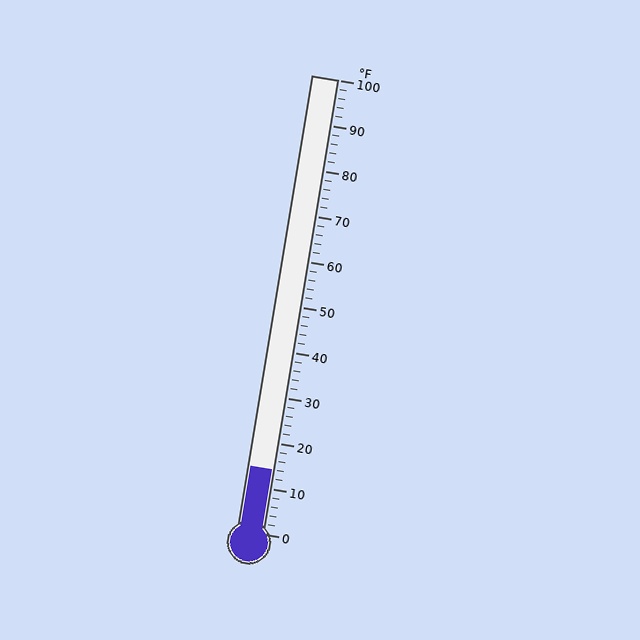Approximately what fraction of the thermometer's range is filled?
The thermometer is filled to approximately 15% of its range.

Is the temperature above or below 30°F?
The temperature is below 30°F.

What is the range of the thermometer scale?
The thermometer scale ranges from 0°F to 100°F.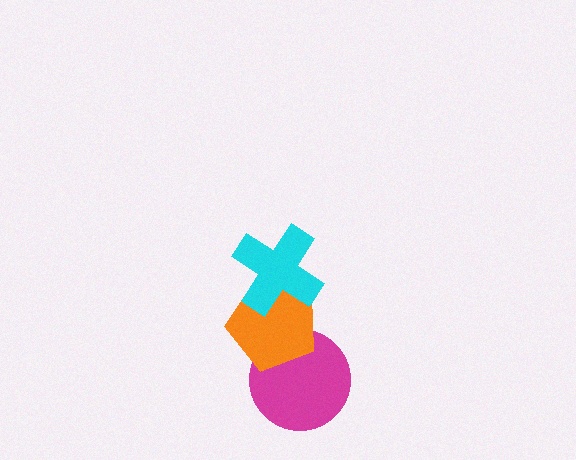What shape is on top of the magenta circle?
The orange pentagon is on top of the magenta circle.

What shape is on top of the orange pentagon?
The cyan cross is on top of the orange pentagon.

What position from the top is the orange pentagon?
The orange pentagon is 2nd from the top.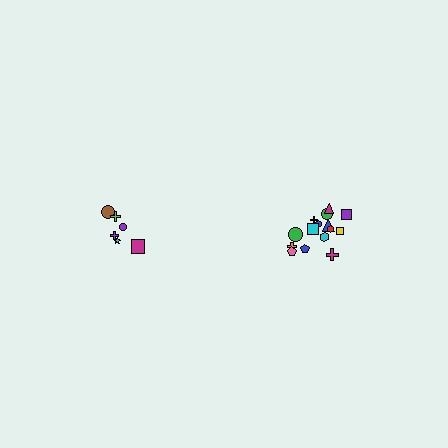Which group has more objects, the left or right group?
The right group.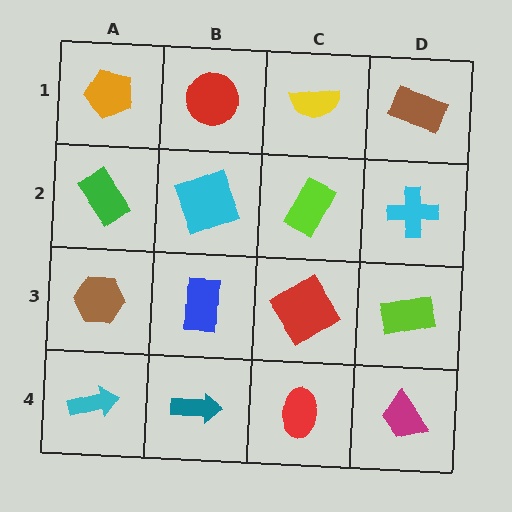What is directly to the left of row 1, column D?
A yellow semicircle.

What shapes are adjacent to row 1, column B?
A cyan square (row 2, column B), an orange pentagon (row 1, column A), a yellow semicircle (row 1, column C).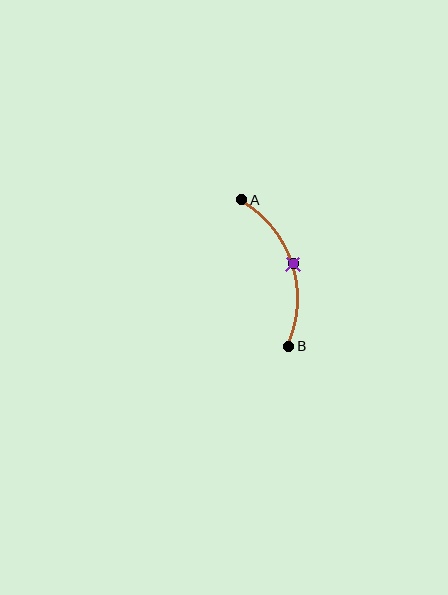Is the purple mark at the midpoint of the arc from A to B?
Yes. The purple mark lies on the arc at equal arc-length from both A and B — it is the arc midpoint.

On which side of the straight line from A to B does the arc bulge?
The arc bulges to the right of the straight line connecting A and B.